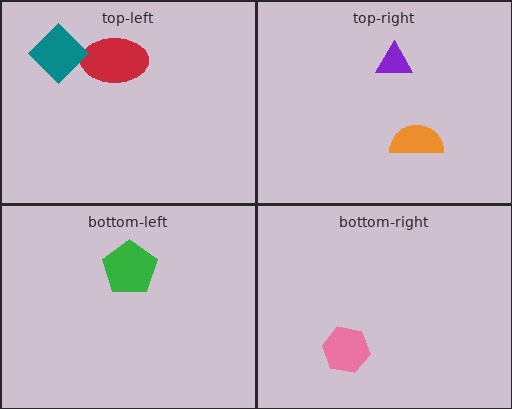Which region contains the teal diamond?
The top-left region.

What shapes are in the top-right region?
The orange semicircle, the purple triangle.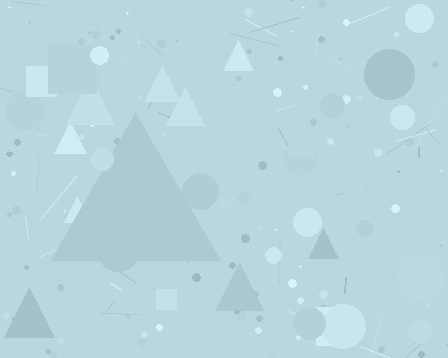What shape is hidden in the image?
A triangle is hidden in the image.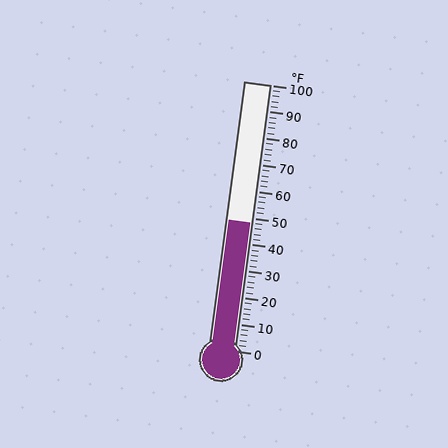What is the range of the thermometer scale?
The thermometer scale ranges from 0°F to 100°F.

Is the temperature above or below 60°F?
The temperature is below 60°F.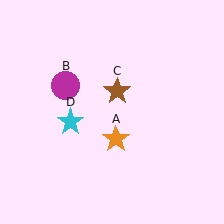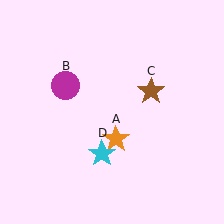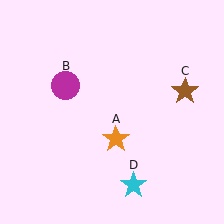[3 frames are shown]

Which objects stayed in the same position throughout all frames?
Orange star (object A) and magenta circle (object B) remained stationary.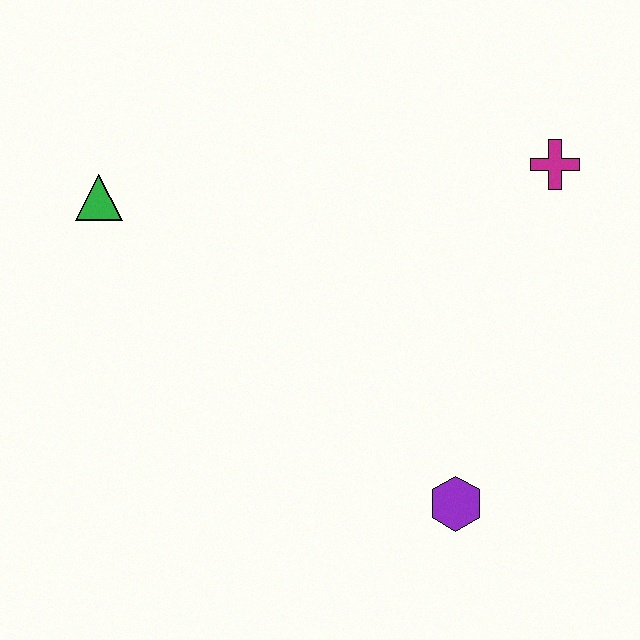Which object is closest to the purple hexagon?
The magenta cross is closest to the purple hexagon.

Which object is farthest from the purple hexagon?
The green triangle is farthest from the purple hexagon.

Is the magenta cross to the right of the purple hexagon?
Yes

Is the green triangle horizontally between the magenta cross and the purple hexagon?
No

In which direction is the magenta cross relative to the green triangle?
The magenta cross is to the right of the green triangle.